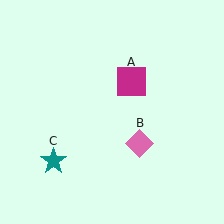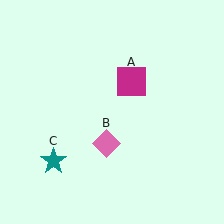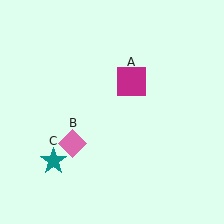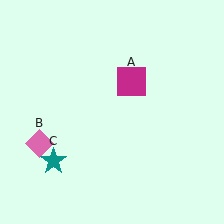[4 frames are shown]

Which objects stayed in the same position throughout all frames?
Magenta square (object A) and teal star (object C) remained stationary.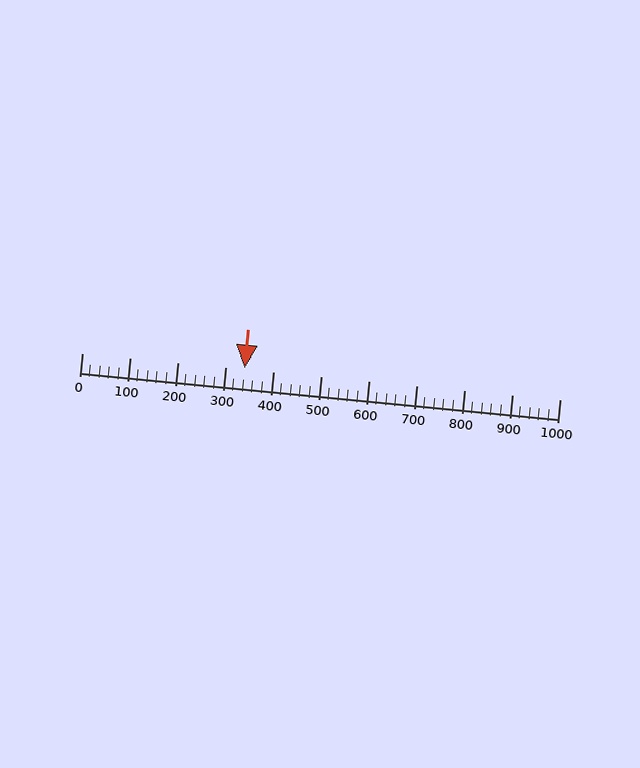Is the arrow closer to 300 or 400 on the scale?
The arrow is closer to 300.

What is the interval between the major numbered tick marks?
The major tick marks are spaced 100 units apart.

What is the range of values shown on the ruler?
The ruler shows values from 0 to 1000.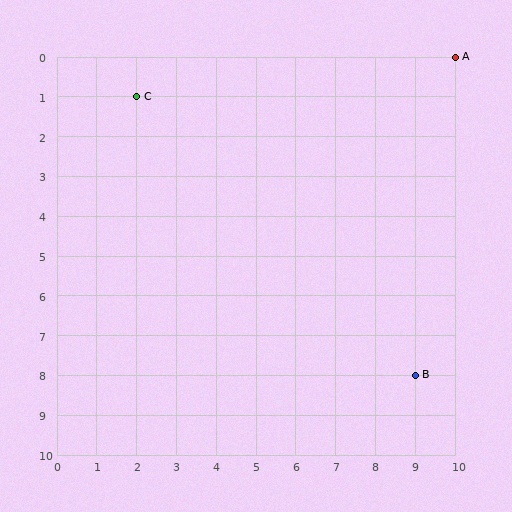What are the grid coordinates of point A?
Point A is at grid coordinates (10, 0).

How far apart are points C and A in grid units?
Points C and A are 8 columns and 1 row apart (about 8.1 grid units diagonally).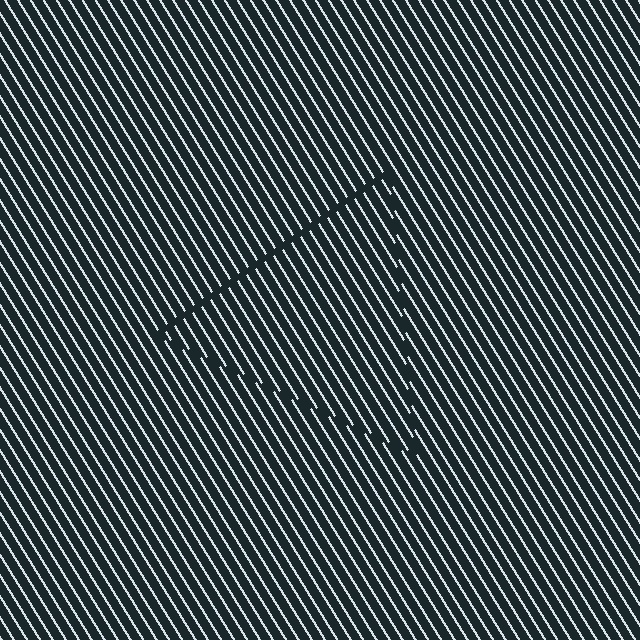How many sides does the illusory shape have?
3 sides — the line-ends trace a triangle.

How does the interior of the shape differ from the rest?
The interior of the shape contains the same grating, shifted by half a period — the contour is defined by the phase discontinuity where line-ends from the inner and outer gratings abut.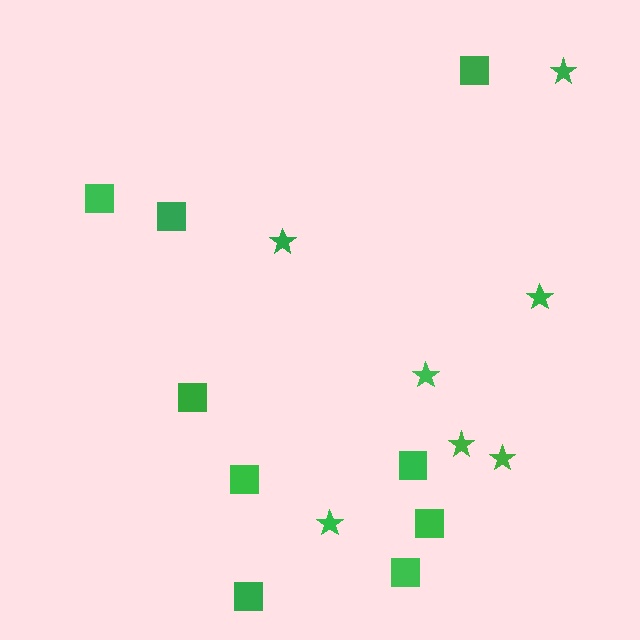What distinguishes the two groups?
There are 2 groups: one group of squares (9) and one group of stars (7).